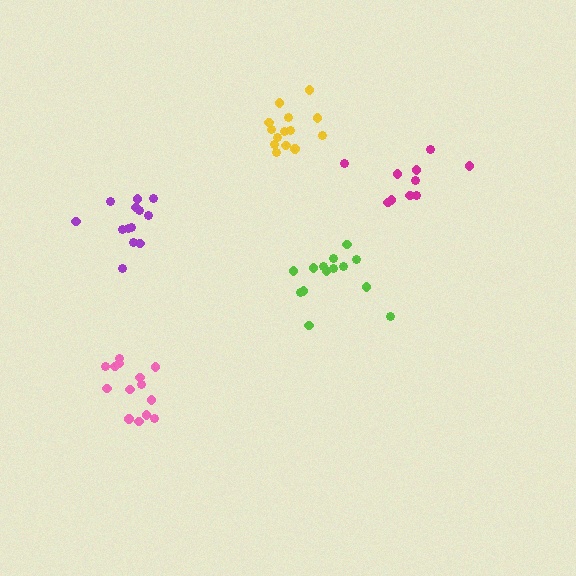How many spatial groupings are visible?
There are 5 spatial groupings.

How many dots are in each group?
Group 1: 14 dots, Group 2: 14 dots, Group 3: 10 dots, Group 4: 13 dots, Group 5: 14 dots (65 total).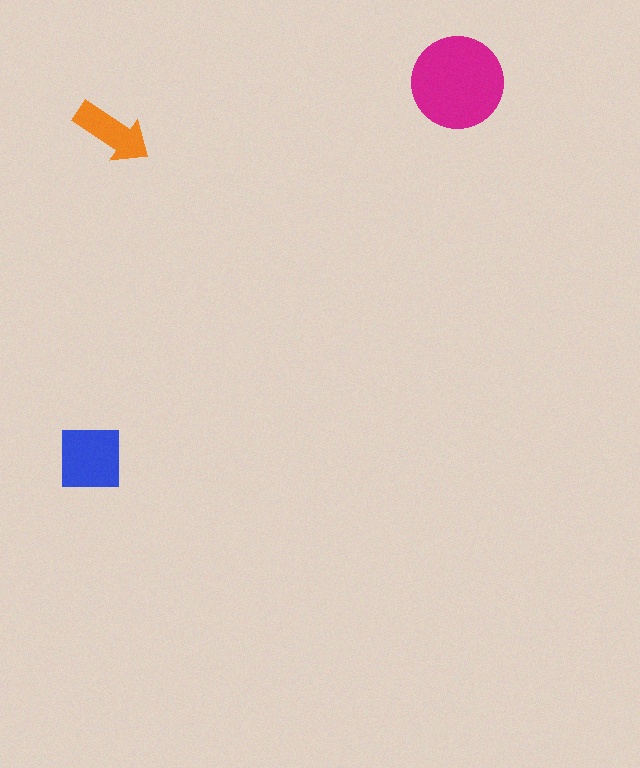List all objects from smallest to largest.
The orange arrow, the blue square, the magenta circle.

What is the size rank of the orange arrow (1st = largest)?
3rd.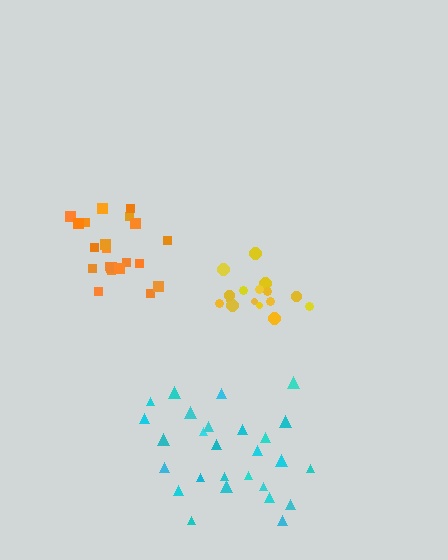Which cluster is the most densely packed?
Yellow.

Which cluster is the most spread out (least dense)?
Cyan.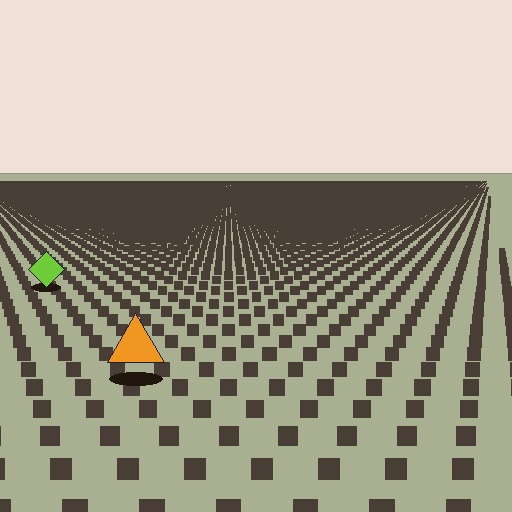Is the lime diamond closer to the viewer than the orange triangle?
No. The orange triangle is closer — you can tell from the texture gradient: the ground texture is coarser near it.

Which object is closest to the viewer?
The orange triangle is closest. The texture marks near it are larger and more spread out.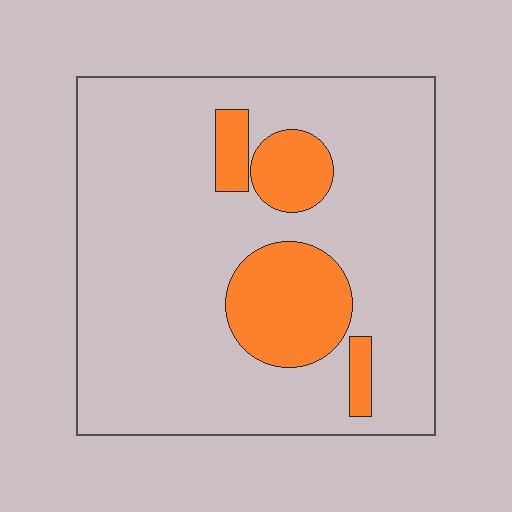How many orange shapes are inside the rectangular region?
4.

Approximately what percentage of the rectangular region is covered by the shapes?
Approximately 20%.